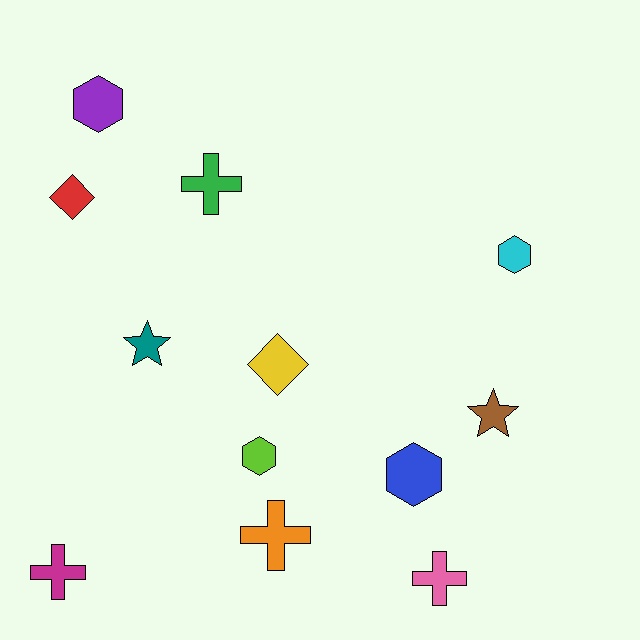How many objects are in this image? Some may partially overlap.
There are 12 objects.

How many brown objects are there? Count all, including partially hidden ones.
There is 1 brown object.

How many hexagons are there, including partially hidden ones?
There are 4 hexagons.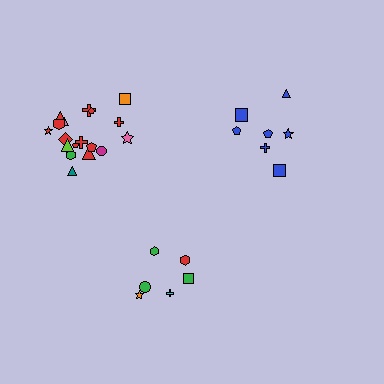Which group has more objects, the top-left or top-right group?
The top-left group.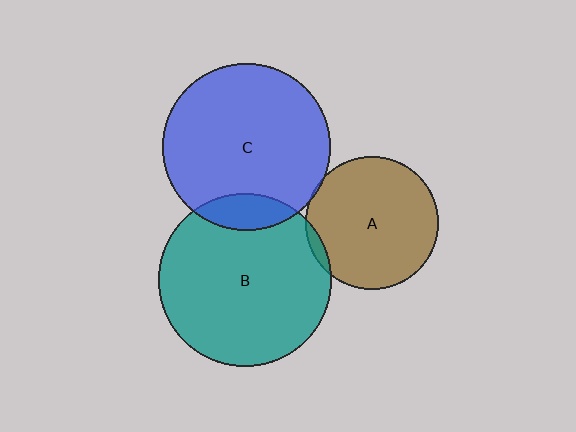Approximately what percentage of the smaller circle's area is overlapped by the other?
Approximately 10%.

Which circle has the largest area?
Circle B (teal).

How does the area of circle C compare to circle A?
Approximately 1.6 times.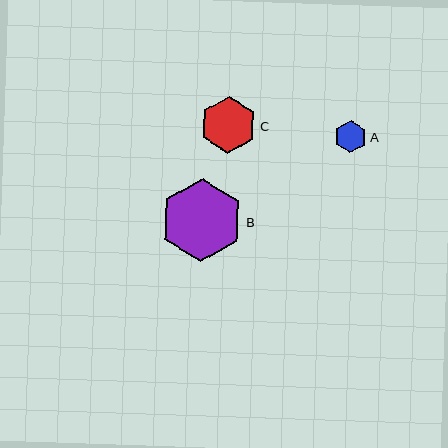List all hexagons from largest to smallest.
From largest to smallest: B, C, A.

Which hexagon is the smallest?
Hexagon A is the smallest with a size of approximately 32 pixels.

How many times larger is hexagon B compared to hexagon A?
Hexagon B is approximately 2.6 times the size of hexagon A.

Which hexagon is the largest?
Hexagon B is the largest with a size of approximately 83 pixels.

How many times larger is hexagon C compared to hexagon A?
Hexagon C is approximately 1.8 times the size of hexagon A.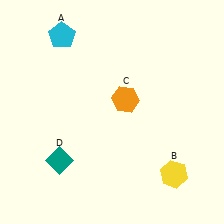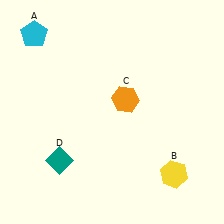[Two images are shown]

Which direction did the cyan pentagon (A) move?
The cyan pentagon (A) moved left.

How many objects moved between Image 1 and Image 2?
1 object moved between the two images.